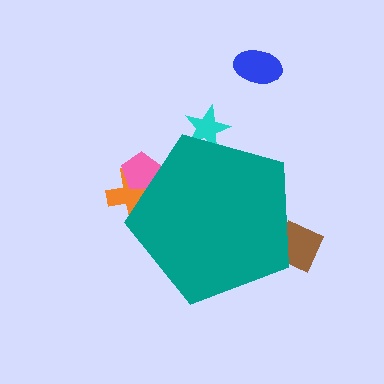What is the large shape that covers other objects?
A teal pentagon.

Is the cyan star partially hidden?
Yes, the cyan star is partially hidden behind the teal pentagon.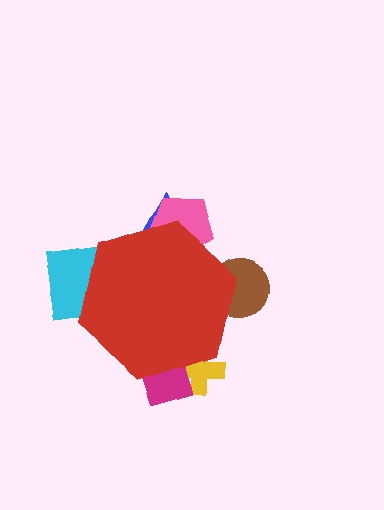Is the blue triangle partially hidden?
Yes, the blue triangle is partially hidden behind the red hexagon.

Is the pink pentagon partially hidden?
Yes, the pink pentagon is partially hidden behind the red hexagon.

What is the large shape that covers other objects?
A red hexagon.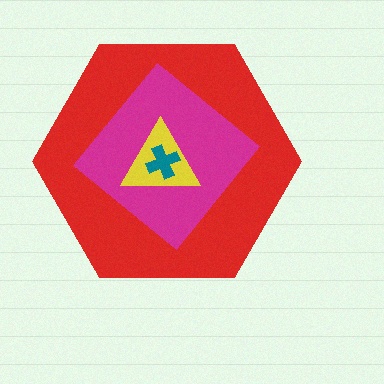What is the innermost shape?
The teal cross.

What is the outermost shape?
The red hexagon.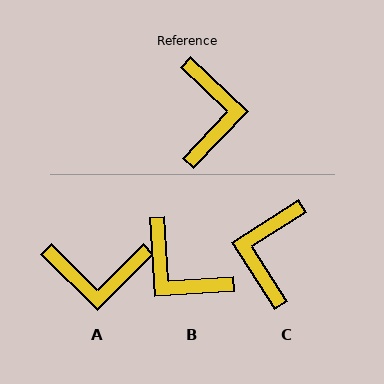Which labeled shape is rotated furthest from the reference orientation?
C, about 166 degrees away.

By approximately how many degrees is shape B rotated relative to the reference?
Approximately 132 degrees clockwise.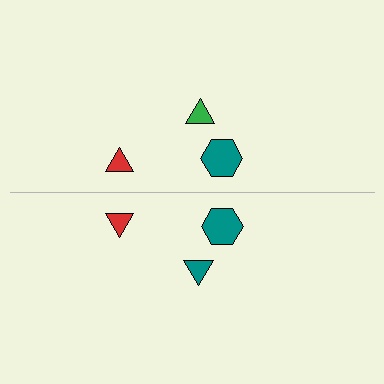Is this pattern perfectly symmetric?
No, the pattern is not perfectly symmetric. The teal triangle on the bottom side breaks the symmetry — its mirror counterpart is green.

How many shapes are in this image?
There are 6 shapes in this image.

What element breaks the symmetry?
The teal triangle on the bottom side breaks the symmetry — its mirror counterpart is green.